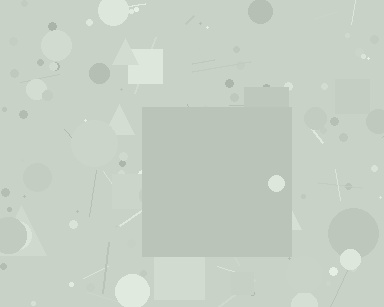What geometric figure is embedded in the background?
A square is embedded in the background.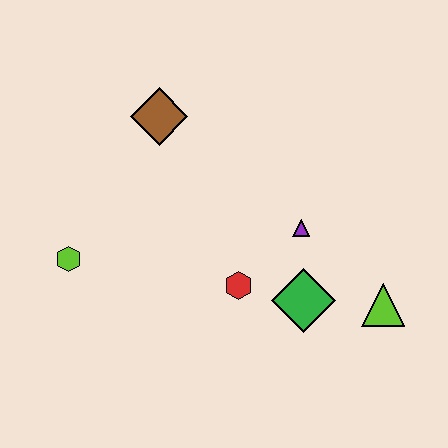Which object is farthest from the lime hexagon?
The lime triangle is farthest from the lime hexagon.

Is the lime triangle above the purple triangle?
No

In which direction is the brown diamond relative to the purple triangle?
The brown diamond is to the left of the purple triangle.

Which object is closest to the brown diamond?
The lime hexagon is closest to the brown diamond.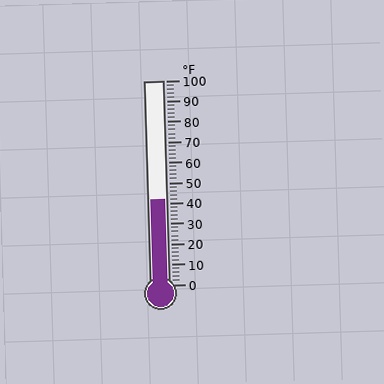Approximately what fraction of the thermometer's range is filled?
The thermometer is filled to approximately 40% of its range.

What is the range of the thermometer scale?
The thermometer scale ranges from 0°F to 100°F.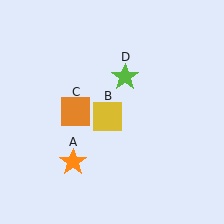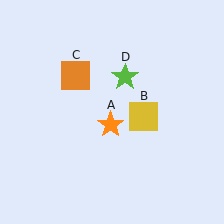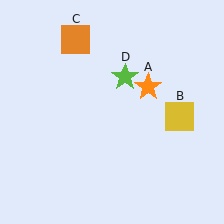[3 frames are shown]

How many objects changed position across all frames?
3 objects changed position: orange star (object A), yellow square (object B), orange square (object C).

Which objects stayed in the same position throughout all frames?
Lime star (object D) remained stationary.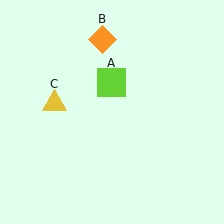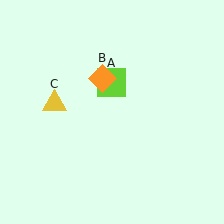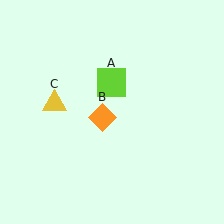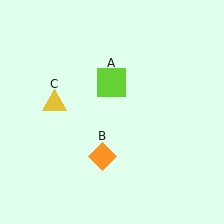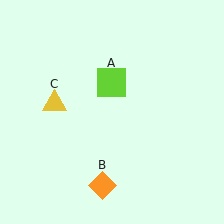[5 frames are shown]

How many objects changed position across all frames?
1 object changed position: orange diamond (object B).